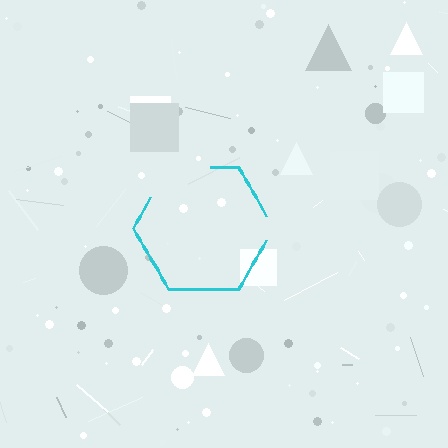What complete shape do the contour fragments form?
The contour fragments form a hexagon.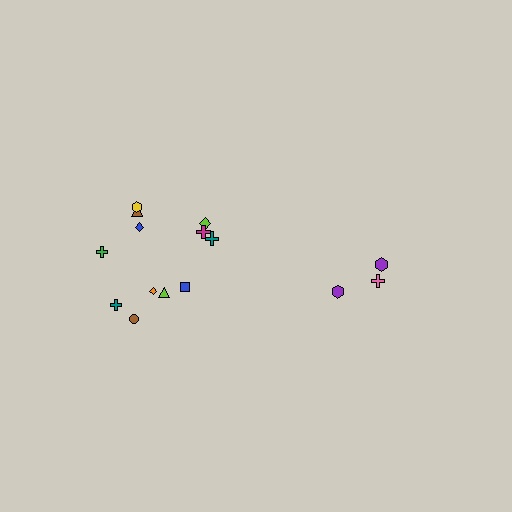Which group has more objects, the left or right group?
The left group.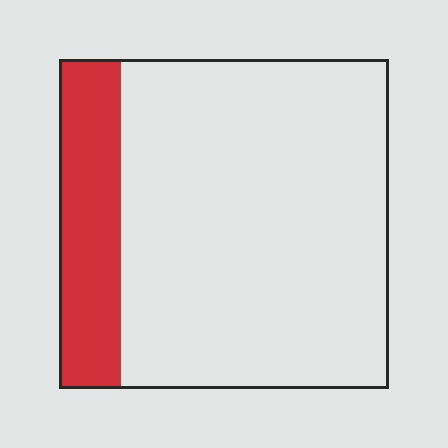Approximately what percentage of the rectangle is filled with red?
Approximately 20%.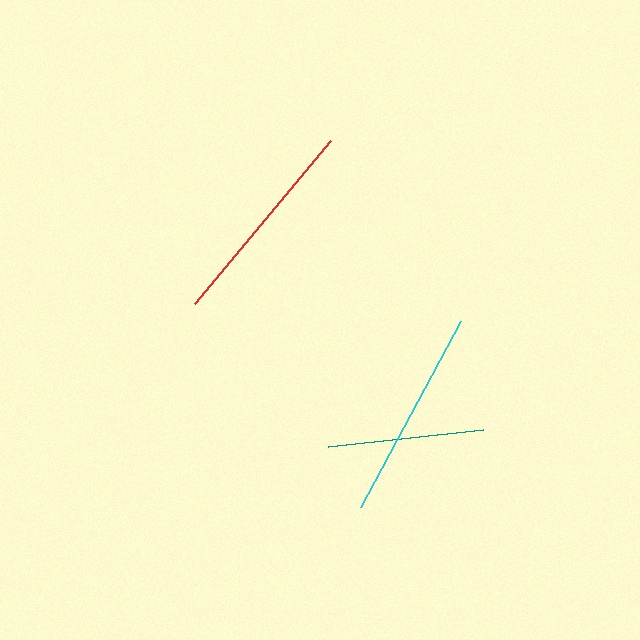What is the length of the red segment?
The red segment is approximately 213 pixels long.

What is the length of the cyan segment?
The cyan segment is approximately 211 pixels long.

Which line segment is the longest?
The red line is the longest at approximately 213 pixels.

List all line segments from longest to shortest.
From longest to shortest: red, cyan, teal.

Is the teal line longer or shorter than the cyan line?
The cyan line is longer than the teal line.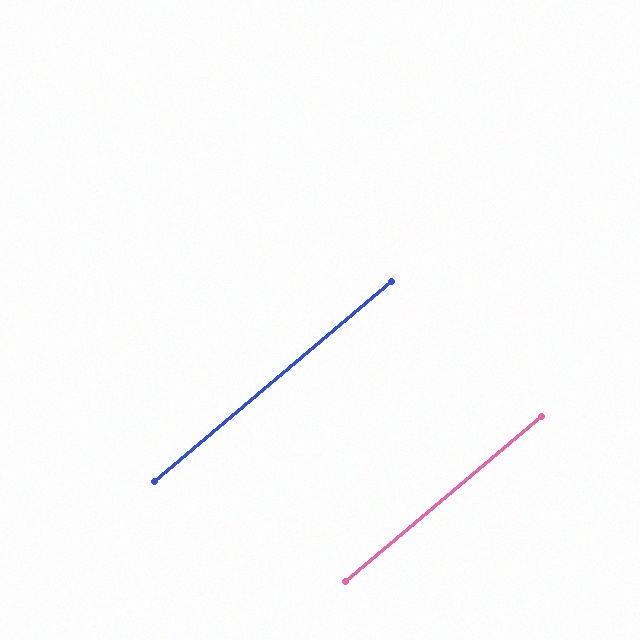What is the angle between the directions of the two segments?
Approximately 0 degrees.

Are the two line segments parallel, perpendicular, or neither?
Parallel — their directions differ by only 0.1°.